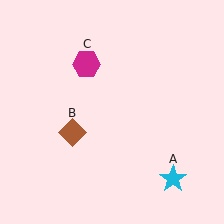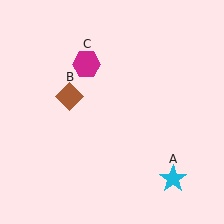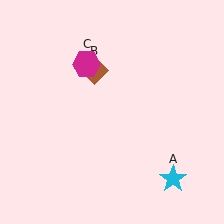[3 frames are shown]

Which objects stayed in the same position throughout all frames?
Cyan star (object A) and magenta hexagon (object C) remained stationary.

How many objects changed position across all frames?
1 object changed position: brown diamond (object B).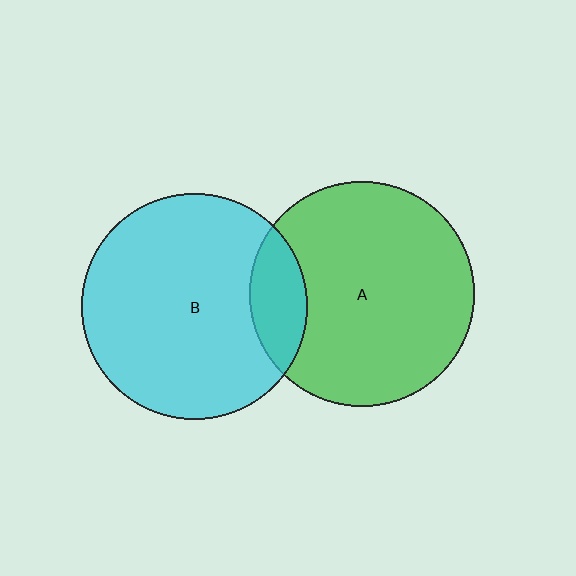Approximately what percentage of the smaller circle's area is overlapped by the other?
Approximately 15%.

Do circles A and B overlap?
Yes.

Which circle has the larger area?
Circle B (cyan).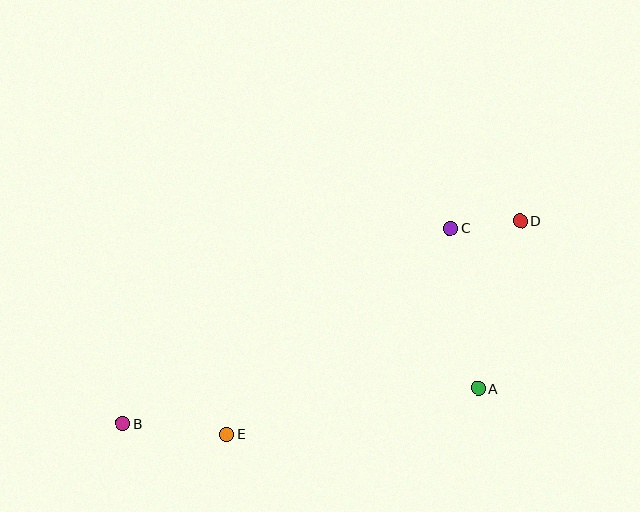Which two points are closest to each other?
Points C and D are closest to each other.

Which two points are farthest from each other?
Points B and D are farthest from each other.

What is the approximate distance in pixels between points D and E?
The distance between D and E is approximately 363 pixels.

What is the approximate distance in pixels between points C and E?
The distance between C and E is approximately 304 pixels.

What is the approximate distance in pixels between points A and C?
The distance between A and C is approximately 162 pixels.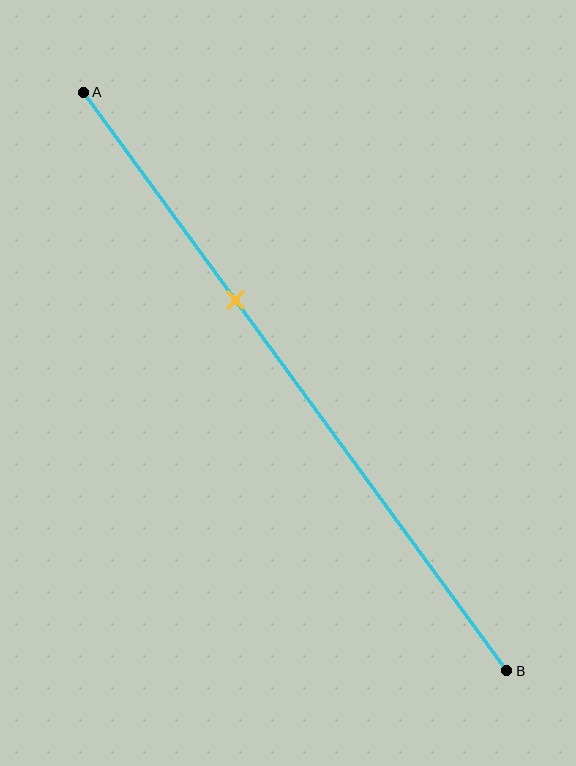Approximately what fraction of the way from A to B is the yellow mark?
The yellow mark is approximately 35% of the way from A to B.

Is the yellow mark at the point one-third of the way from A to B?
Yes, the mark is approximately at the one-third point.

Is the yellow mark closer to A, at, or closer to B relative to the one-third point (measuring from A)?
The yellow mark is approximately at the one-third point of segment AB.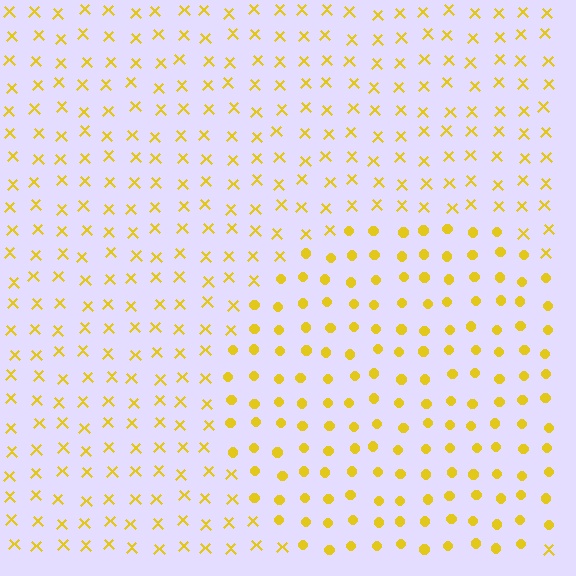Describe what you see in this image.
The image is filled with small yellow elements arranged in a uniform grid. A circle-shaped region contains circles, while the surrounding area contains X marks. The boundary is defined purely by the change in element shape.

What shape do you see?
I see a circle.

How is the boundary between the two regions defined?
The boundary is defined by a change in element shape: circles inside vs. X marks outside. All elements share the same color and spacing.